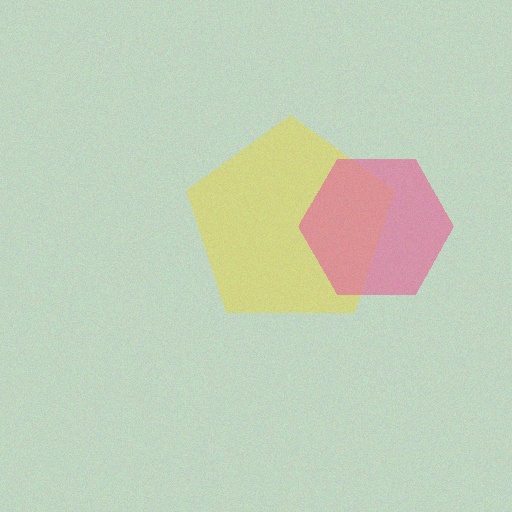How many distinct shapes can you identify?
There are 2 distinct shapes: a yellow pentagon, a pink hexagon.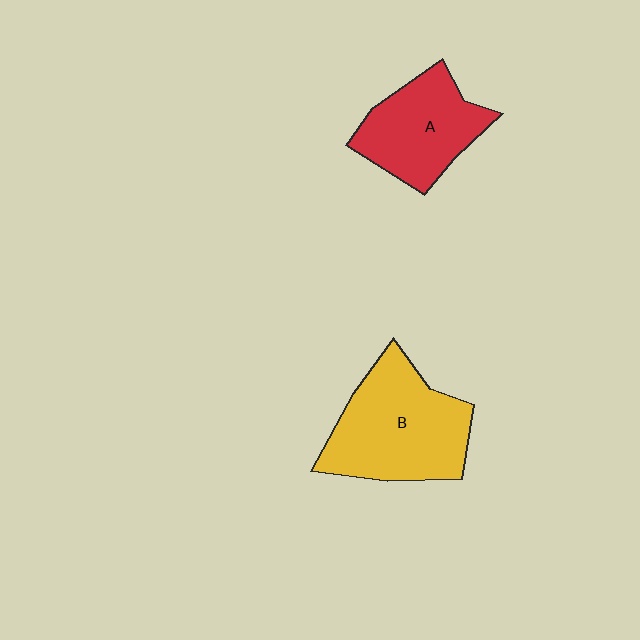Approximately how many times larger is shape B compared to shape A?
Approximately 1.4 times.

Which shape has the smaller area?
Shape A (red).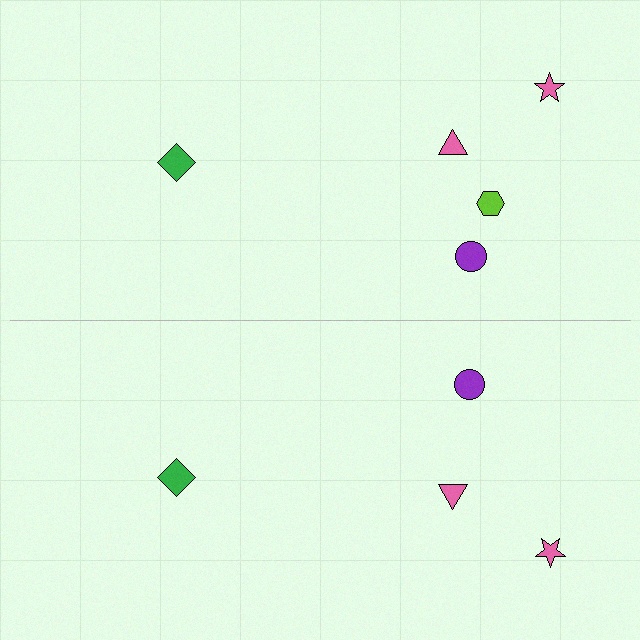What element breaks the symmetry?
A lime hexagon is missing from the bottom side.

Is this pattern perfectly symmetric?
No, the pattern is not perfectly symmetric. A lime hexagon is missing from the bottom side.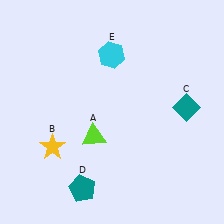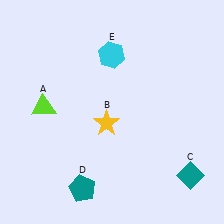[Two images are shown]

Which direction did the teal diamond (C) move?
The teal diamond (C) moved down.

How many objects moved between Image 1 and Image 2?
3 objects moved between the two images.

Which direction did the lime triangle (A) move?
The lime triangle (A) moved left.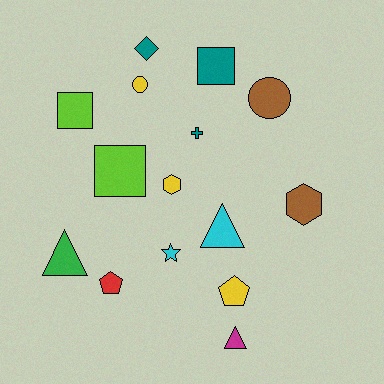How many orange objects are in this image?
There are no orange objects.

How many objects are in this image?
There are 15 objects.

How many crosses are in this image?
There is 1 cross.